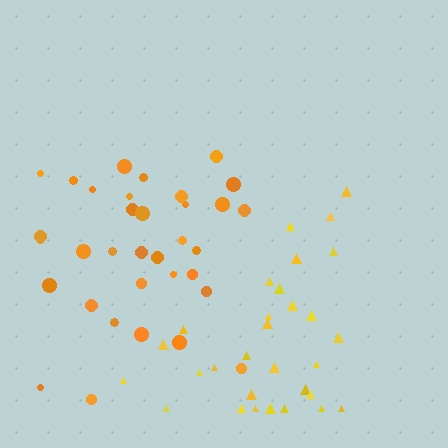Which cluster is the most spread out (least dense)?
Yellow.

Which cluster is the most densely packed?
Orange.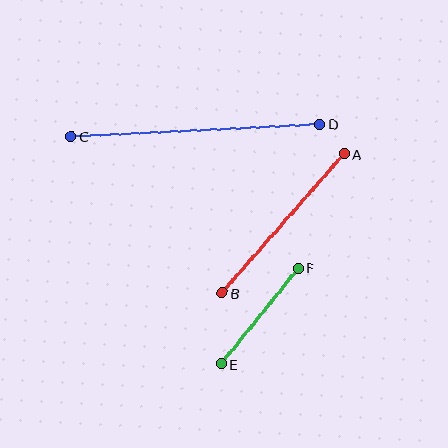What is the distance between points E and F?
The distance is approximately 122 pixels.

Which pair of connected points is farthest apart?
Points C and D are farthest apart.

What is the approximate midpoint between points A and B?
The midpoint is at approximately (283, 223) pixels.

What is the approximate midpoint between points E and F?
The midpoint is at approximately (259, 316) pixels.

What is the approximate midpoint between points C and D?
The midpoint is at approximately (196, 130) pixels.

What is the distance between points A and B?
The distance is approximately 185 pixels.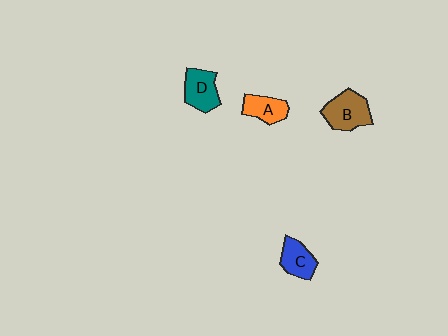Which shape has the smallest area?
Shape A (orange).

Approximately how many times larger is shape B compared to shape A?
Approximately 1.5 times.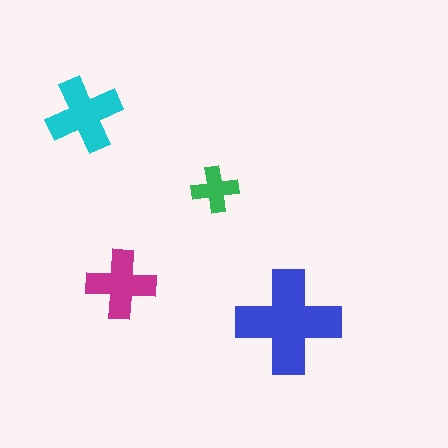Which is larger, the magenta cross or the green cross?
The magenta one.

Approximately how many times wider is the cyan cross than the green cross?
About 1.5 times wider.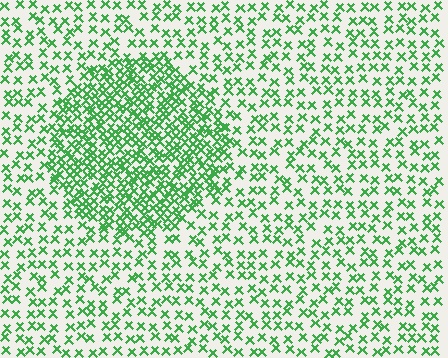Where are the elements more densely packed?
The elements are more densely packed inside the circle boundary.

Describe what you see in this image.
The image contains small green elements arranged at two different densities. A circle-shaped region is visible where the elements are more densely packed than the surrounding area.